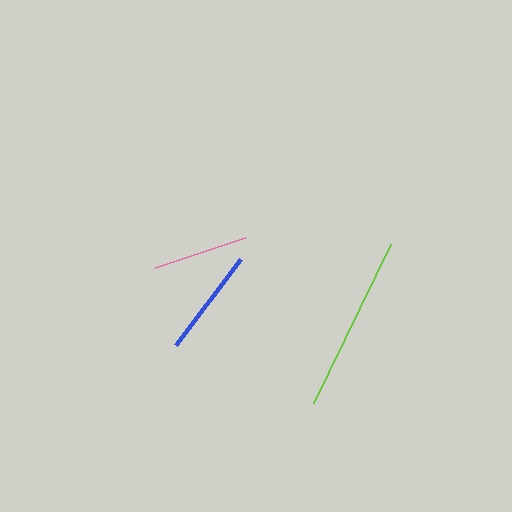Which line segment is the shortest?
The pink line is the shortest at approximately 95 pixels.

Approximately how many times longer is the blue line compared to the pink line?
The blue line is approximately 1.1 times the length of the pink line.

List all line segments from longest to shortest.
From longest to shortest: lime, blue, pink.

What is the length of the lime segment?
The lime segment is approximately 177 pixels long.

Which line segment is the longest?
The lime line is the longest at approximately 177 pixels.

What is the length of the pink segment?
The pink segment is approximately 95 pixels long.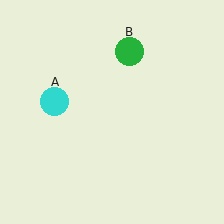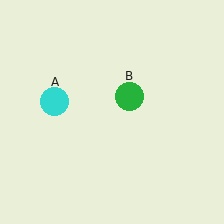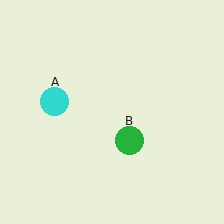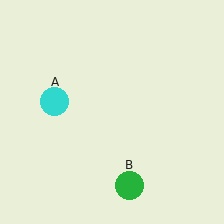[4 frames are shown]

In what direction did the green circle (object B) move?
The green circle (object B) moved down.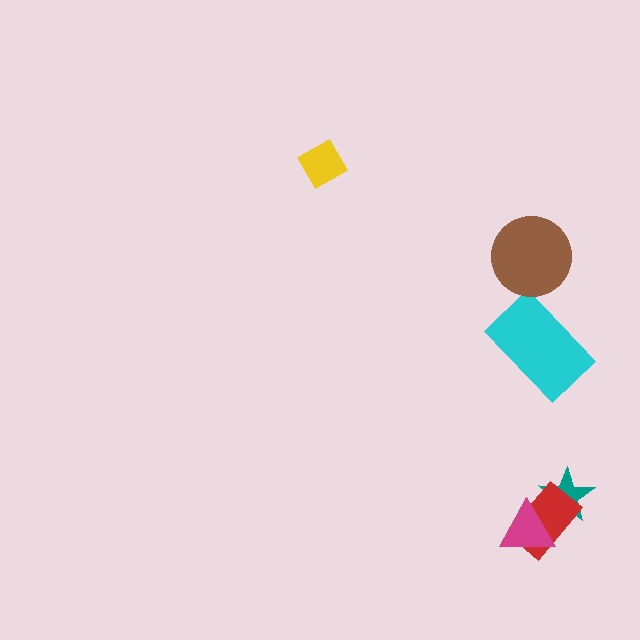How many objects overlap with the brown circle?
0 objects overlap with the brown circle.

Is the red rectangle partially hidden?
Yes, it is partially covered by another shape.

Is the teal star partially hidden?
Yes, it is partially covered by another shape.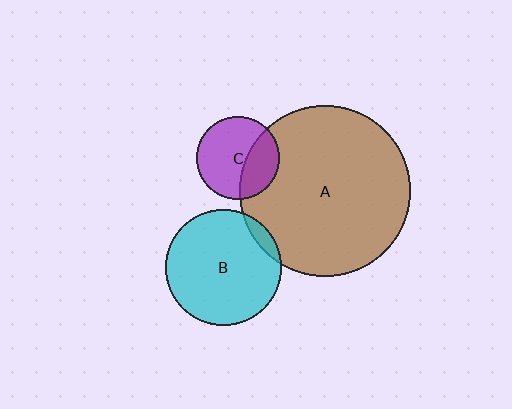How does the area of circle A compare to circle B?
Approximately 2.2 times.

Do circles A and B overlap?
Yes.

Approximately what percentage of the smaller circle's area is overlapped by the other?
Approximately 5%.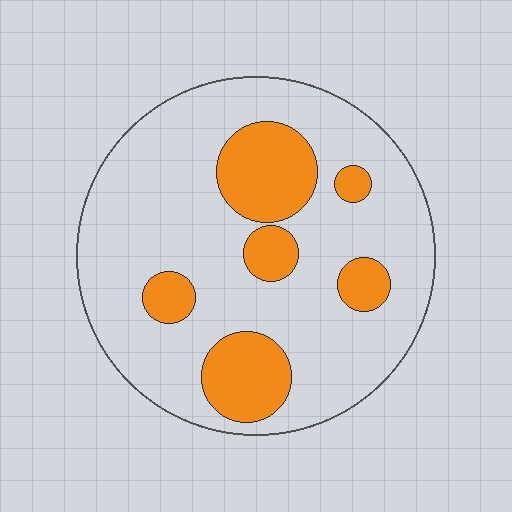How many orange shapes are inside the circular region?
6.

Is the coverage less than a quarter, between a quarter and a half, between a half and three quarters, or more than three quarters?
Less than a quarter.